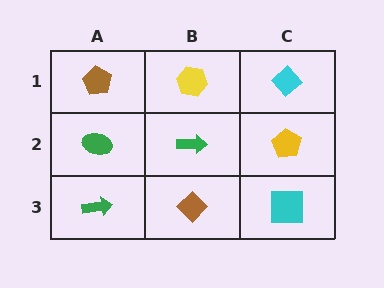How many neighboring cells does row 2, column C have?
3.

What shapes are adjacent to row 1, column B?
A green arrow (row 2, column B), a brown pentagon (row 1, column A), a cyan diamond (row 1, column C).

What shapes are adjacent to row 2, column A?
A brown pentagon (row 1, column A), a green arrow (row 3, column A), a green arrow (row 2, column B).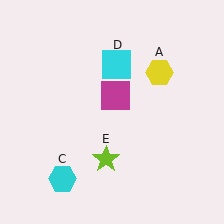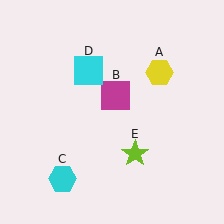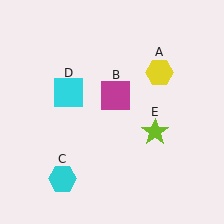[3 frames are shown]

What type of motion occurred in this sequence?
The cyan square (object D), lime star (object E) rotated counterclockwise around the center of the scene.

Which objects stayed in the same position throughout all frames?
Yellow hexagon (object A) and magenta square (object B) and cyan hexagon (object C) remained stationary.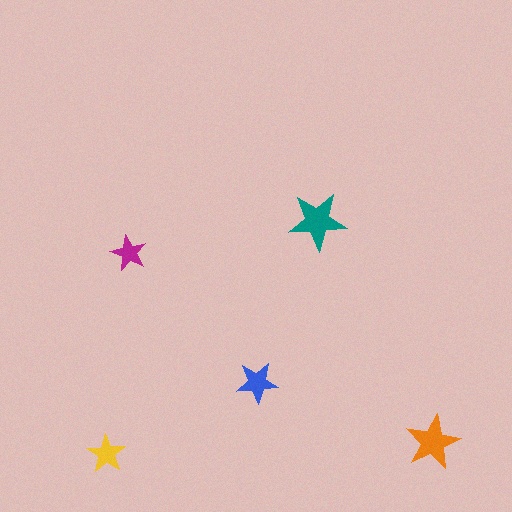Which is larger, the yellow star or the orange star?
The orange one.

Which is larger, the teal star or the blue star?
The teal one.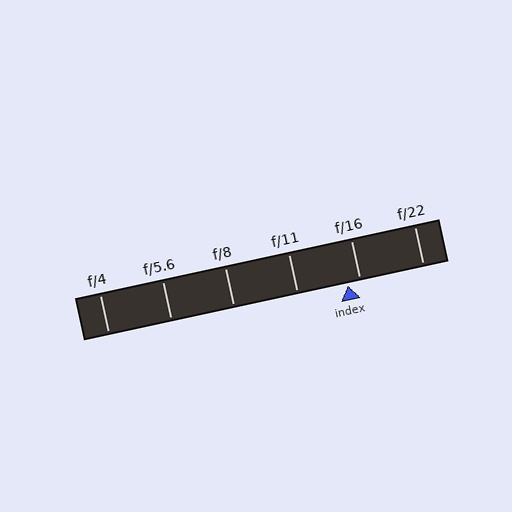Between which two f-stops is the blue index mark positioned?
The index mark is between f/11 and f/16.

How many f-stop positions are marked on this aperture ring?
There are 6 f-stop positions marked.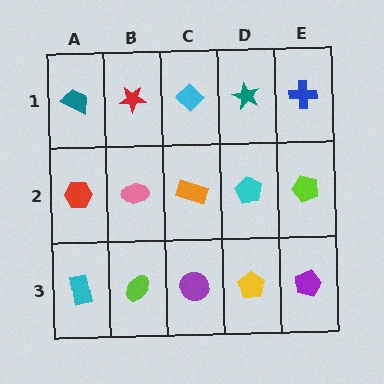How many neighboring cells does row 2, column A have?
3.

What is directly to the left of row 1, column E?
A teal star.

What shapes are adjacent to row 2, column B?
A red star (row 1, column B), a lime ellipse (row 3, column B), a red hexagon (row 2, column A), an orange rectangle (row 2, column C).